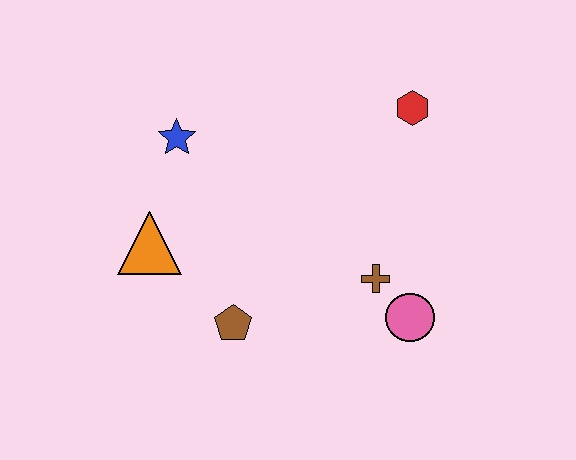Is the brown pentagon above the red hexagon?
No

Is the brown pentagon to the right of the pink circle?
No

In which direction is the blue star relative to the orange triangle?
The blue star is above the orange triangle.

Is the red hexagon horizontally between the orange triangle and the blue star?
No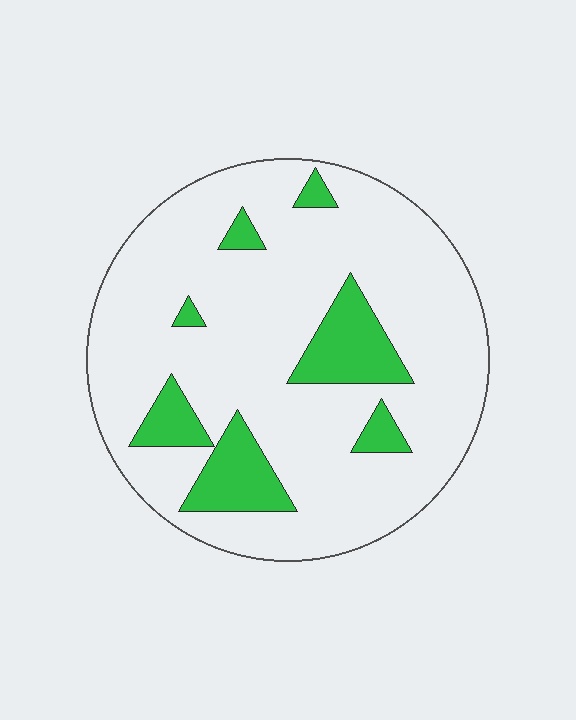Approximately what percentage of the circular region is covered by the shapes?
Approximately 15%.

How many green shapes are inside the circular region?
7.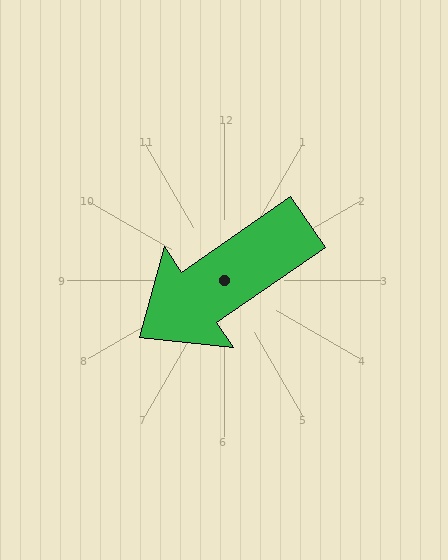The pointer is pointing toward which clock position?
Roughly 8 o'clock.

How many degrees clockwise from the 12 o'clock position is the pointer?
Approximately 235 degrees.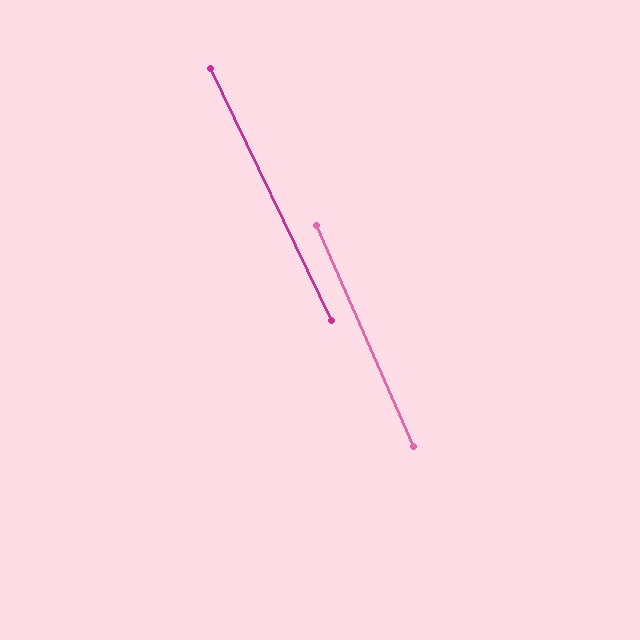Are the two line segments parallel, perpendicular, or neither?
Parallel — their directions differ by only 1.8°.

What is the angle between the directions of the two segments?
Approximately 2 degrees.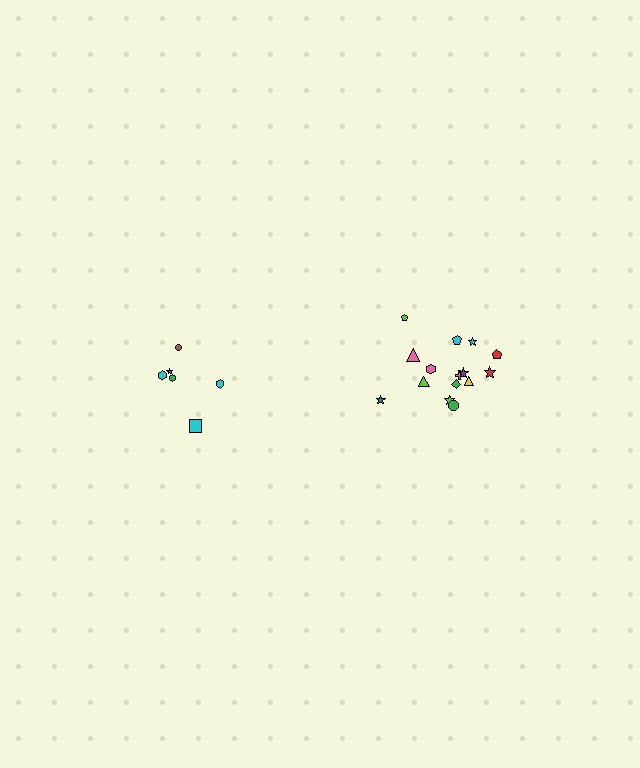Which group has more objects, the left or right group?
The right group.